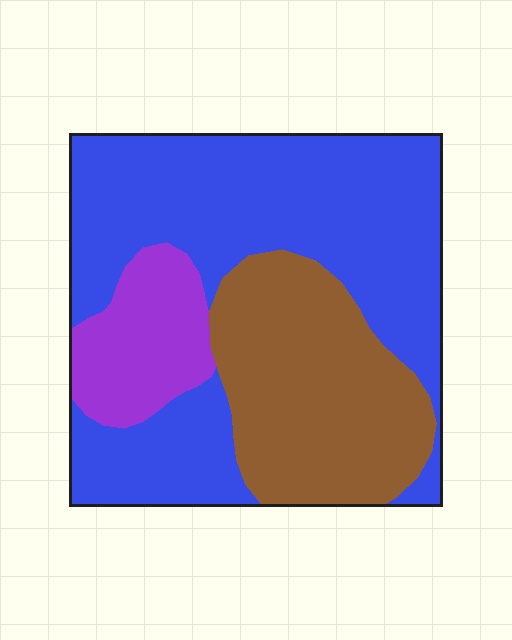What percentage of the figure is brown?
Brown takes up about one third (1/3) of the figure.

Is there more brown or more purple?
Brown.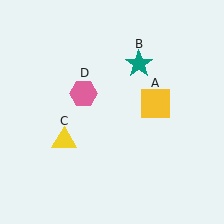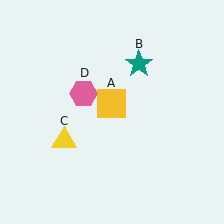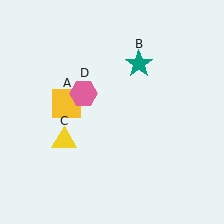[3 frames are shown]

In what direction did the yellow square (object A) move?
The yellow square (object A) moved left.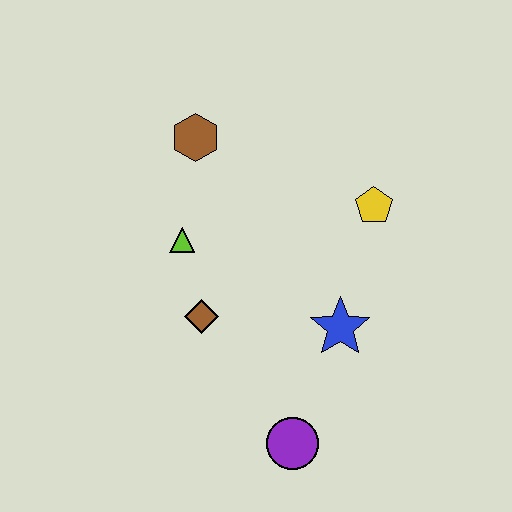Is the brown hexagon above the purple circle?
Yes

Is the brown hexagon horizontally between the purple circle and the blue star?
No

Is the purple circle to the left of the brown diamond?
No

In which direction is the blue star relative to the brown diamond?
The blue star is to the right of the brown diamond.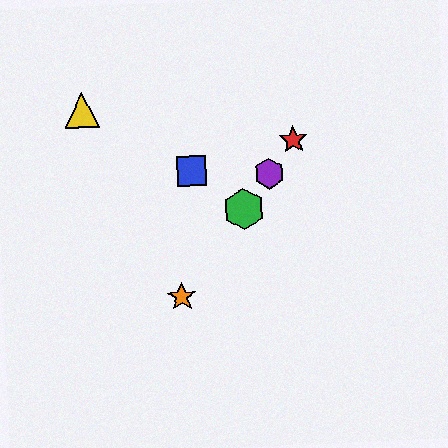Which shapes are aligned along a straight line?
The red star, the green hexagon, the purple hexagon, the orange star are aligned along a straight line.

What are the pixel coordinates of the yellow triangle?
The yellow triangle is at (82, 110).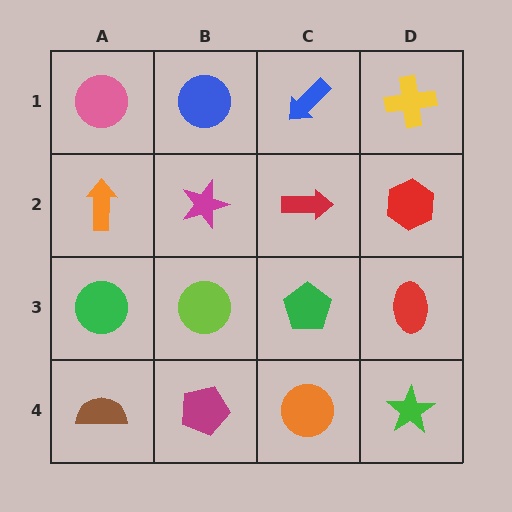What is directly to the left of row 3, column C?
A lime circle.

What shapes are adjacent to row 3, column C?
A red arrow (row 2, column C), an orange circle (row 4, column C), a lime circle (row 3, column B), a red ellipse (row 3, column D).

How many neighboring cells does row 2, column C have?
4.